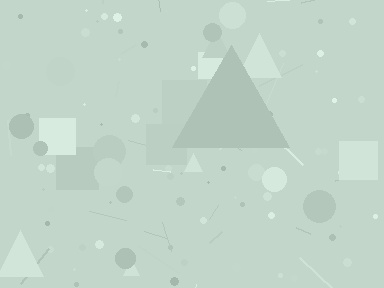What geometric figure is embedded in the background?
A triangle is embedded in the background.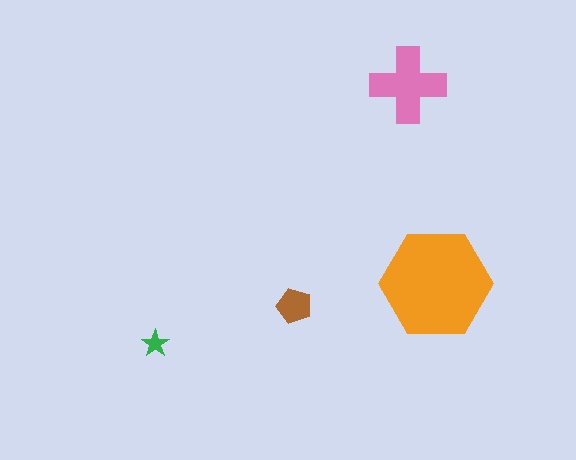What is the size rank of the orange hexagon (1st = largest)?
1st.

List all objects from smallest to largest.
The green star, the brown pentagon, the pink cross, the orange hexagon.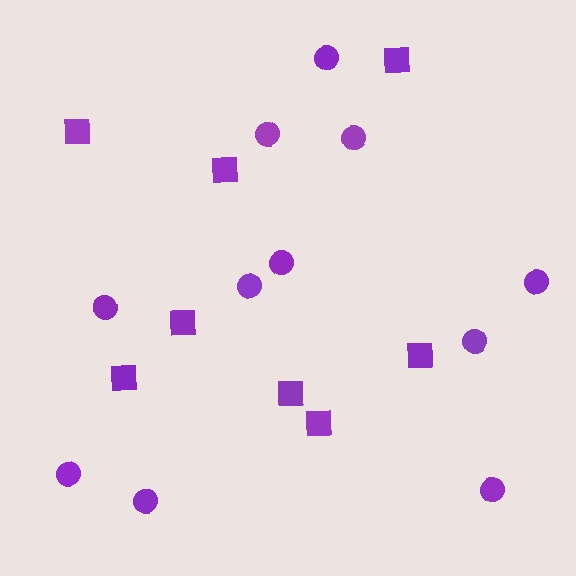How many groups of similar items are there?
There are 2 groups: one group of squares (8) and one group of circles (11).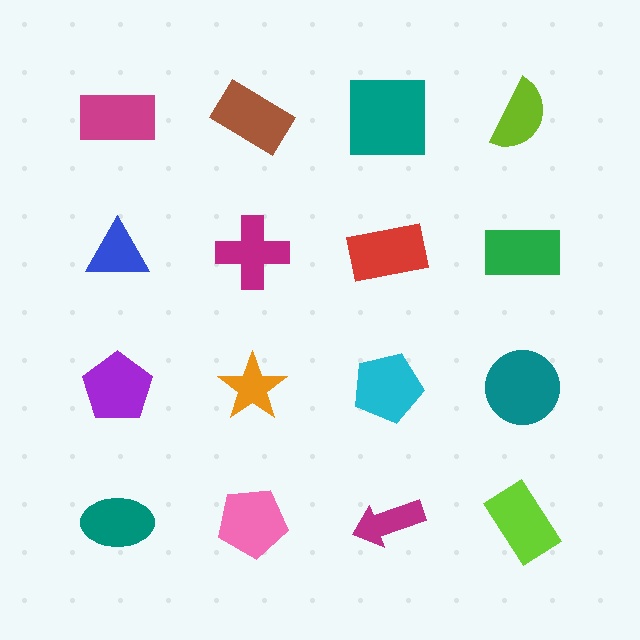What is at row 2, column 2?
A magenta cross.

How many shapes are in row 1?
4 shapes.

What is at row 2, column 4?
A green rectangle.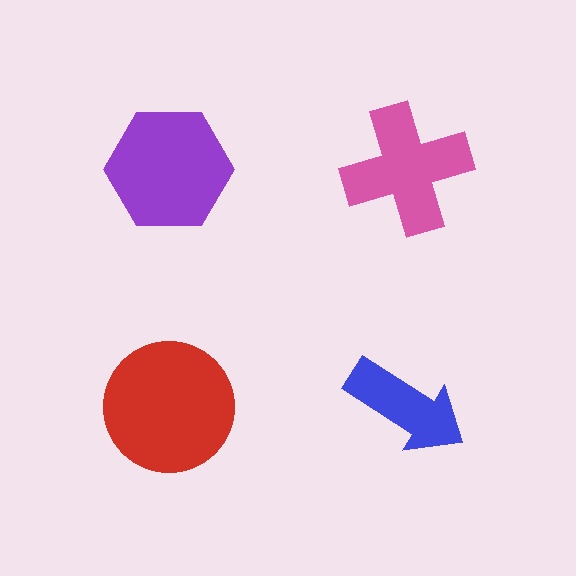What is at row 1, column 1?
A purple hexagon.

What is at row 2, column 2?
A blue arrow.